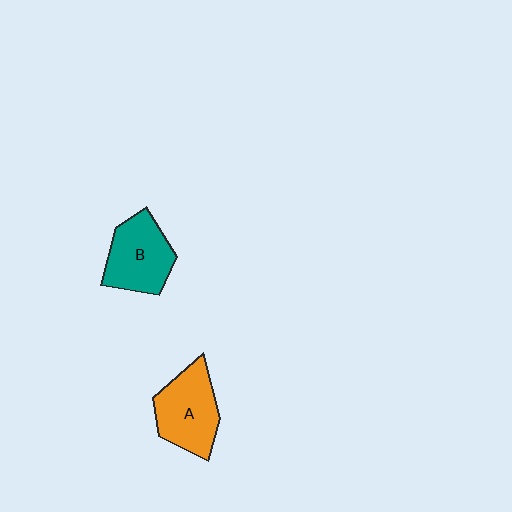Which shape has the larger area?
Shape A (orange).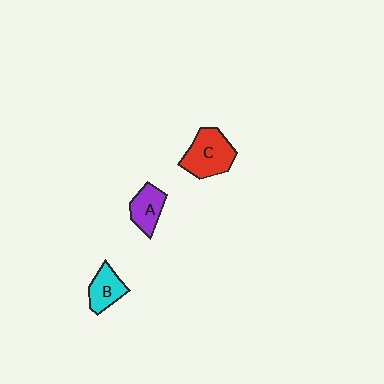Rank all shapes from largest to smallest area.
From largest to smallest: C (red), A (purple), B (cyan).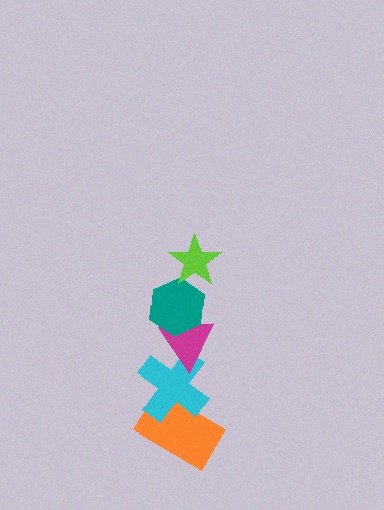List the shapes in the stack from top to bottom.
From top to bottom: the lime star, the teal hexagon, the magenta triangle, the cyan cross, the orange rectangle.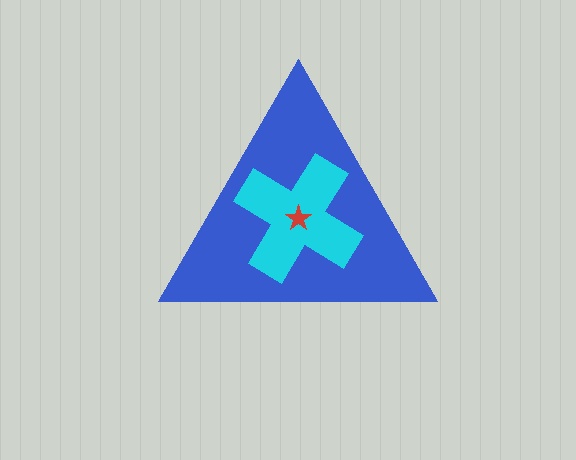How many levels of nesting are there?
3.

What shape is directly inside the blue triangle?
The cyan cross.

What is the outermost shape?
The blue triangle.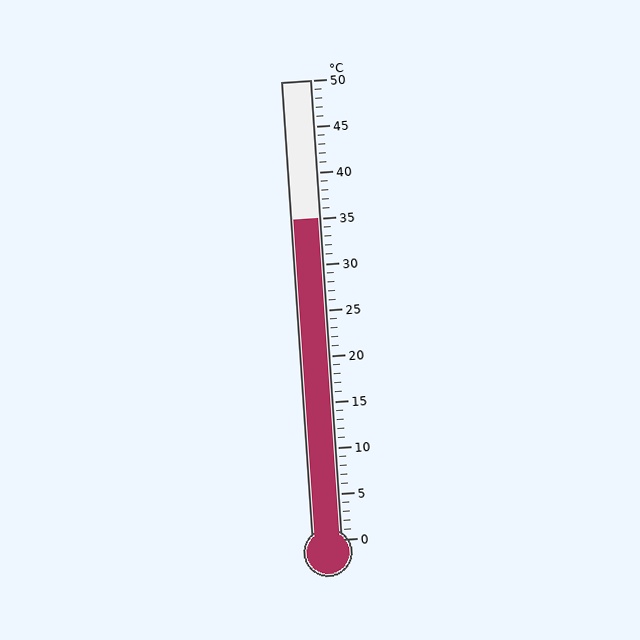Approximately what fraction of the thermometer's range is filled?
The thermometer is filled to approximately 70% of its range.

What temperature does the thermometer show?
The thermometer shows approximately 35°C.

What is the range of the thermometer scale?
The thermometer scale ranges from 0°C to 50°C.